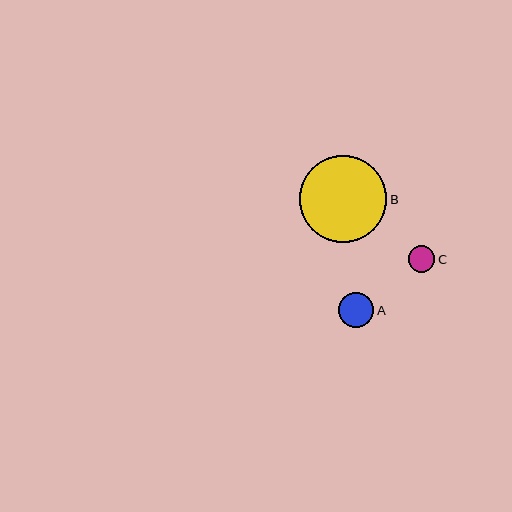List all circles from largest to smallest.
From largest to smallest: B, A, C.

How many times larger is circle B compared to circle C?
Circle B is approximately 3.3 times the size of circle C.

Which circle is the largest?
Circle B is the largest with a size of approximately 88 pixels.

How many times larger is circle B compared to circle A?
Circle B is approximately 2.5 times the size of circle A.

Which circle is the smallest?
Circle C is the smallest with a size of approximately 26 pixels.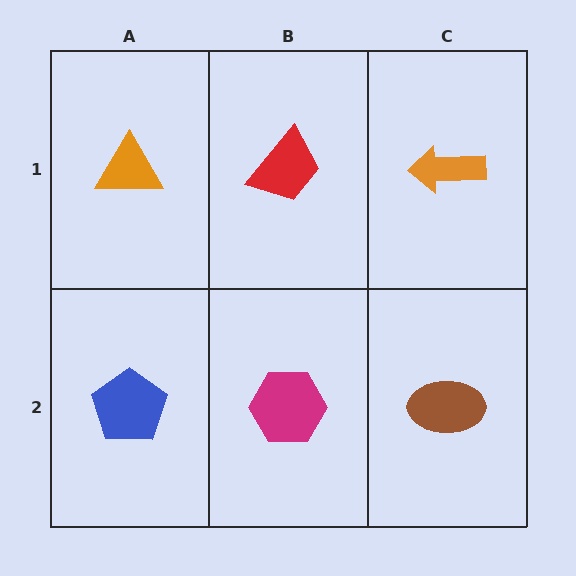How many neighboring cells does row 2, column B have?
3.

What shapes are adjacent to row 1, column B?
A magenta hexagon (row 2, column B), an orange triangle (row 1, column A), an orange arrow (row 1, column C).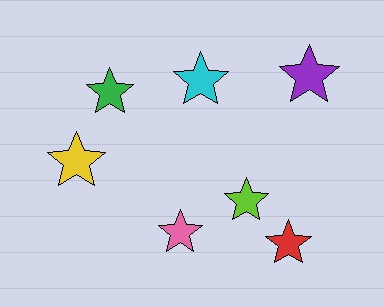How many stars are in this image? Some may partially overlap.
There are 7 stars.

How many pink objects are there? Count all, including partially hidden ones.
There is 1 pink object.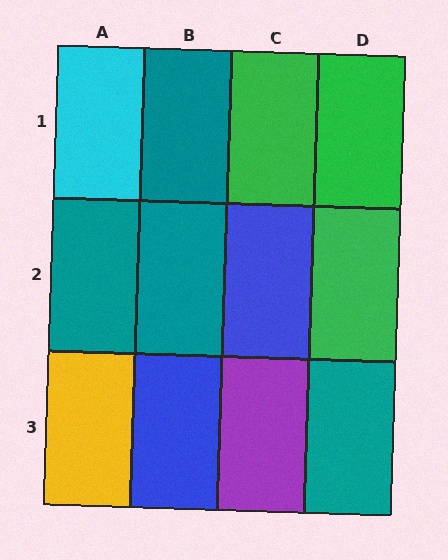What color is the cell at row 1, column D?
Green.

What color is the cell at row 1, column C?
Green.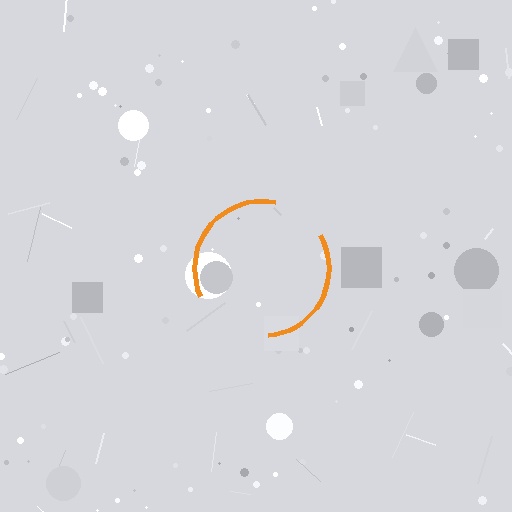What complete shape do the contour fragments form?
The contour fragments form a circle.